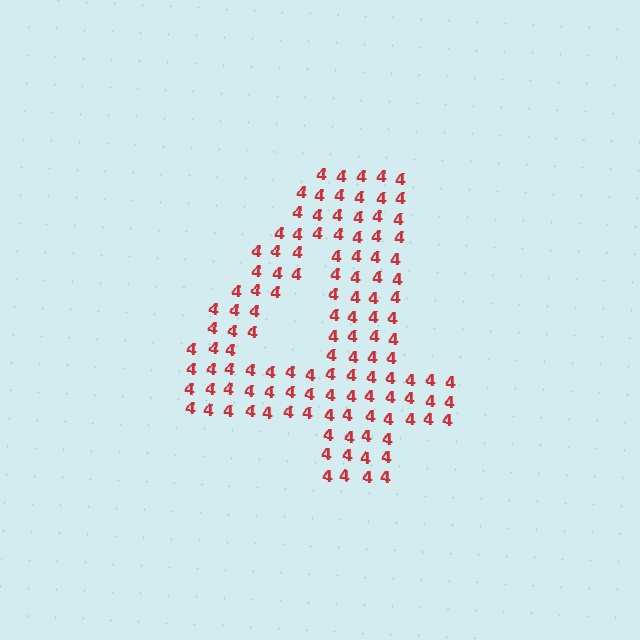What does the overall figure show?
The overall figure shows the digit 4.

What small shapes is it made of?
It is made of small digit 4's.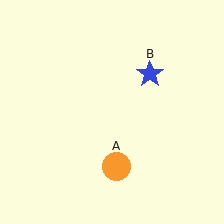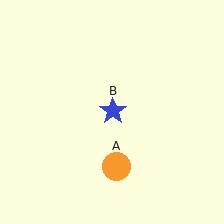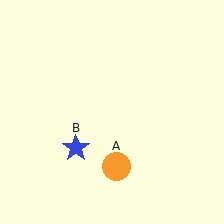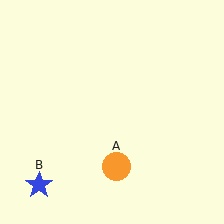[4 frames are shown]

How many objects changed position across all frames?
1 object changed position: blue star (object B).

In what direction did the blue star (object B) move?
The blue star (object B) moved down and to the left.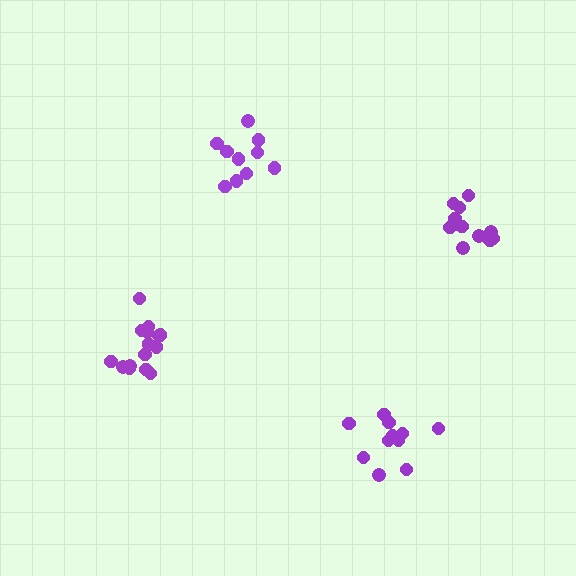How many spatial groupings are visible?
There are 4 spatial groupings.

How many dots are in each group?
Group 1: 11 dots, Group 2: 12 dots, Group 3: 15 dots, Group 4: 10 dots (48 total).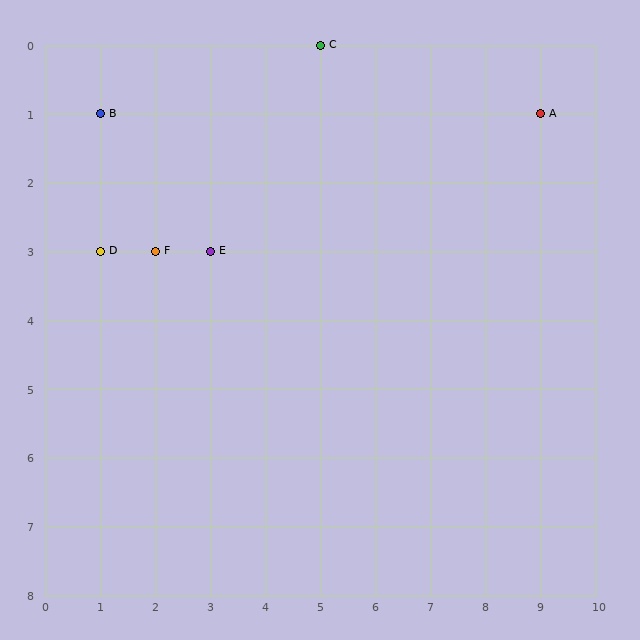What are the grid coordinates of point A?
Point A is at grid coordinates (9, 1).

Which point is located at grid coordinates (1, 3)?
Point D is at (1, 3).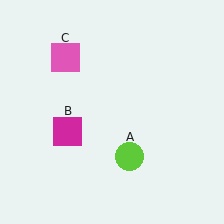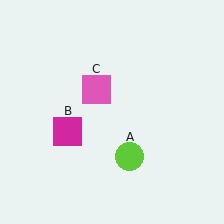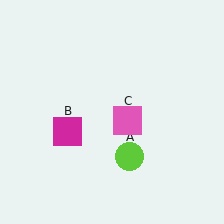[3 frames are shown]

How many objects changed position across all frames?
1 object changed position: pink square (object C).